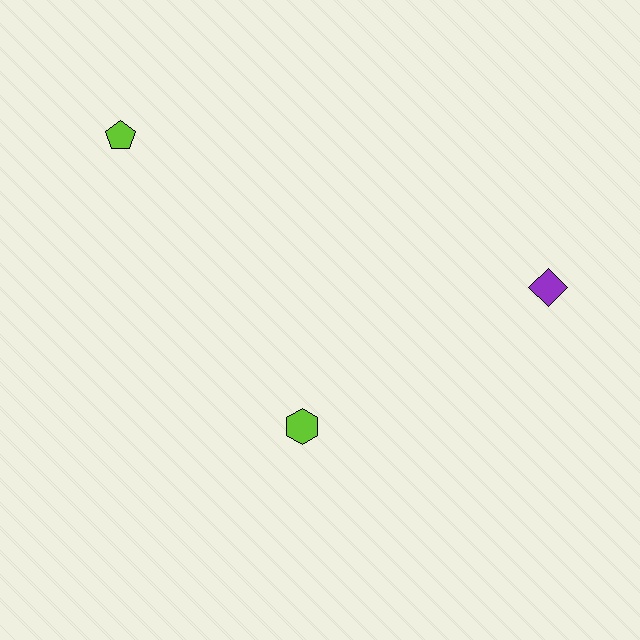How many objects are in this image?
There are 3 objects.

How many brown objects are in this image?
There are no brown objects.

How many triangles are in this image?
There are no triangles.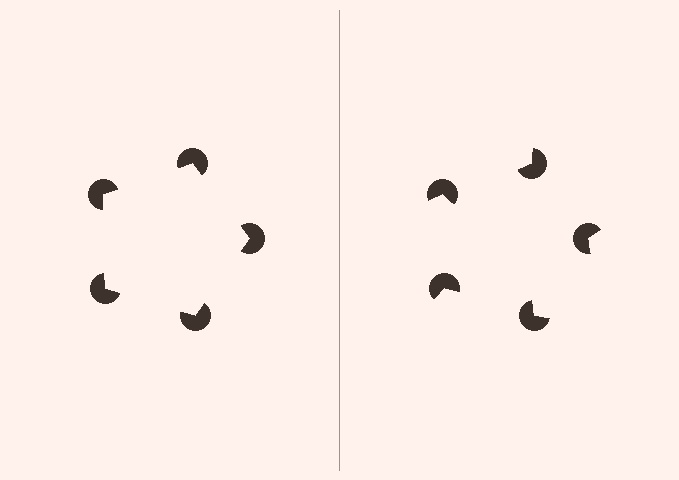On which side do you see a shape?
An illusory pentagon appears on the left side. On the right side the wedge cuts are rotated, so no coherent shape forms.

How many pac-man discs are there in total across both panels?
10 — 5 on each side.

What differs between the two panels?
The pac-man discs are positioned identically on both sides; only the wedge orientations differ. On the left they align to a pentagon; on the right they are misaligned.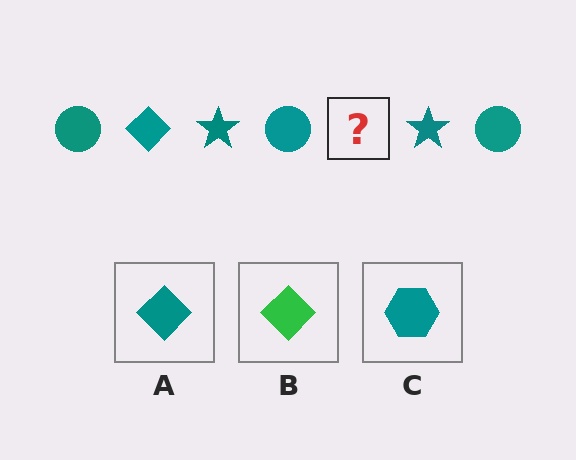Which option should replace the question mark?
Option A.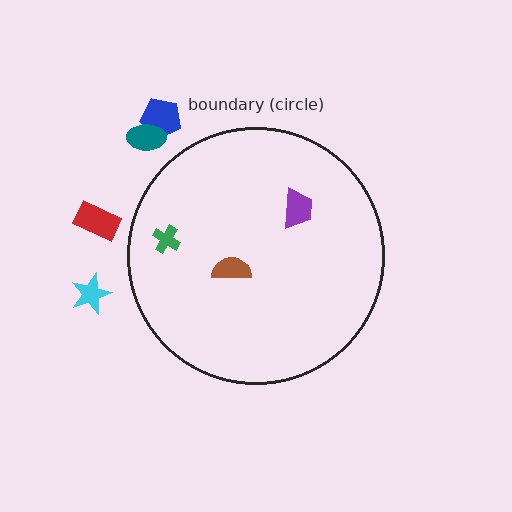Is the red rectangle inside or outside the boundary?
Outside.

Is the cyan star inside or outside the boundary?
Outside.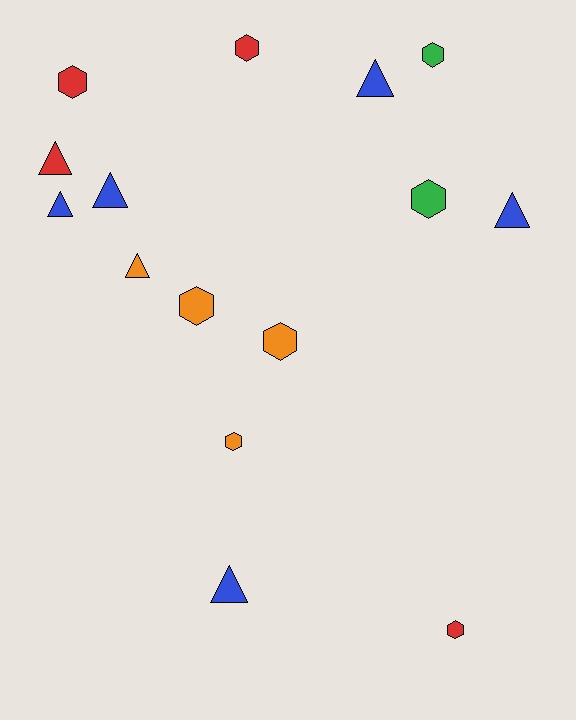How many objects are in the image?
There are 15 objects.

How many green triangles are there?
There are no green triangles.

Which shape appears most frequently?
Hexagon, with 8 objects.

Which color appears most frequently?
Blue, with 5 objects.